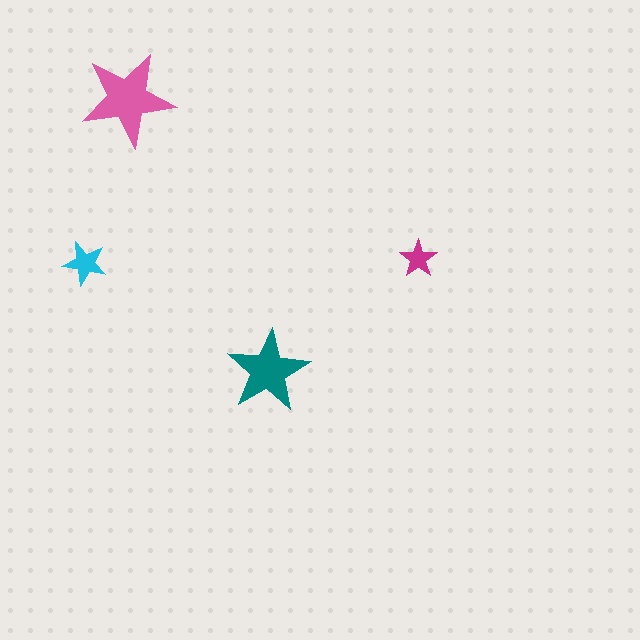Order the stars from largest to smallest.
the pink one, the teal one, the cyan one, the magenta one.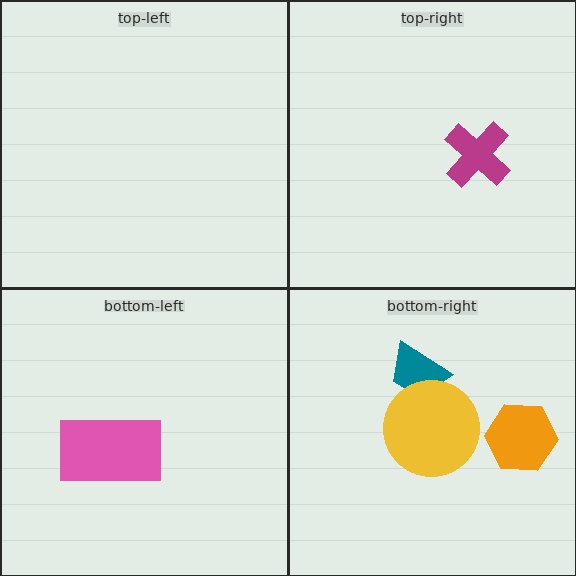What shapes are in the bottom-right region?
The orange hexagon, the teal trapezoid, the yellow circle.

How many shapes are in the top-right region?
1.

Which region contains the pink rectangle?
The bottom-left region.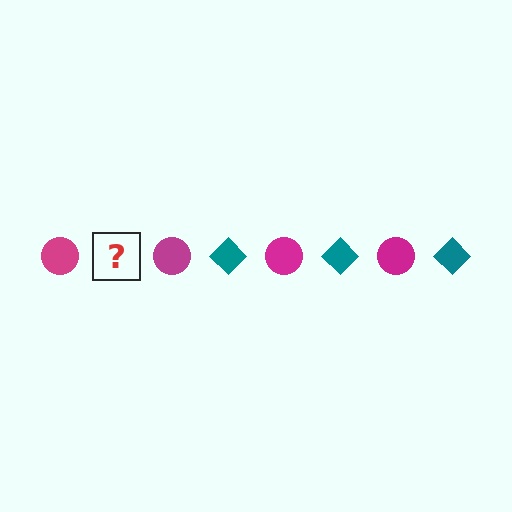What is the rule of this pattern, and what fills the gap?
The rule is that the pattern alternates between magenta circle and teal diamond. The gap should be filled with a teal diamond.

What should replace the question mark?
The question mark should be replaced with a teal diamond.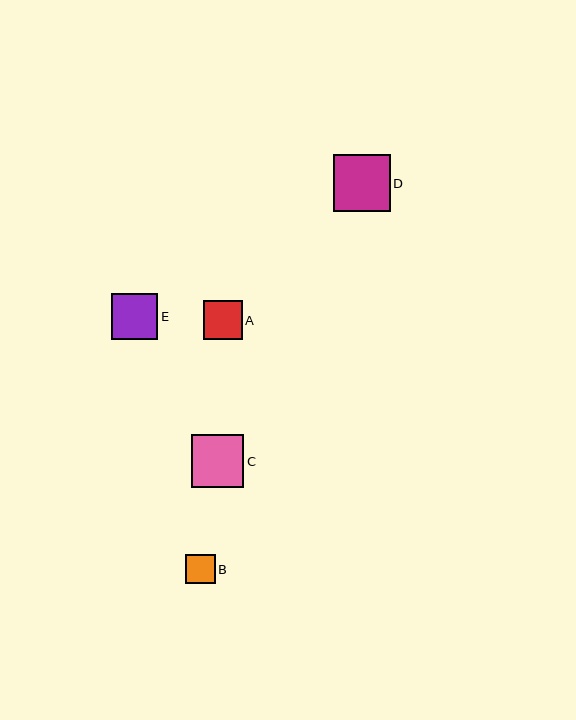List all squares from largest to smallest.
From largest to smallest: D, C, E, A, B.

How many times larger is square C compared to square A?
Square C is approximately 1.4 times the size of square A.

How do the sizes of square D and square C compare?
Square D and square C are approximately the same size.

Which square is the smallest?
Square B is the smallest with a size of approximately 29 pixels.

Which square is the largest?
Square D is the largest with a size of approximately 57 pixels.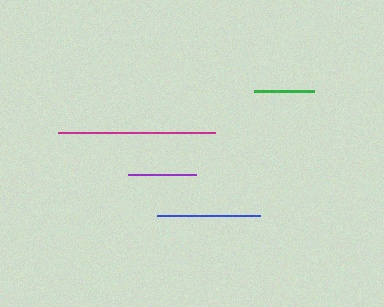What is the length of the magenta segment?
The magenta segment is approximately 158 pixels long.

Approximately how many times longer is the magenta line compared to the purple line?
The magenta line is approximately 2.3 times the length of the purple line.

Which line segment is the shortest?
The green line is the shortest at approximately 60 pixels.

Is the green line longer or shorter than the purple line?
The purple line is longer than the green line.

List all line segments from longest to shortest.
From longest to shortest: magenta, blue, purple, green.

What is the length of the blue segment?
The blue segment is approximately 103 pixels long.